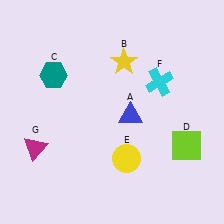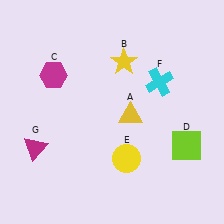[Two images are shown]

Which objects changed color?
A changed from blue to yellow. C changed from teal to magenta.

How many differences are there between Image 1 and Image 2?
There are 2 differences between the two images.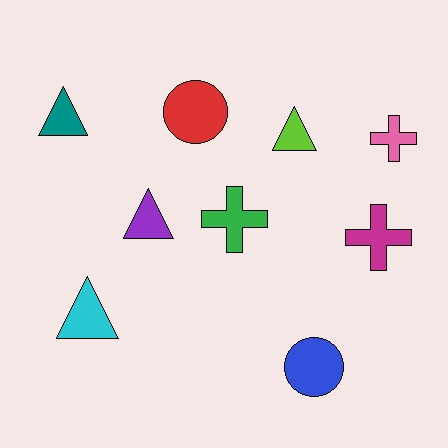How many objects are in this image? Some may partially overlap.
There are 9 objects.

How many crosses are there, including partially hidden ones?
There are 3 crosses.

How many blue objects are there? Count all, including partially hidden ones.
There is 1 blue object.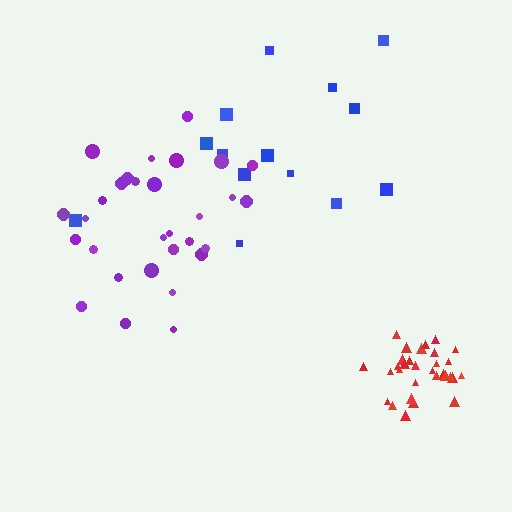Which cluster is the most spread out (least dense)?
Blue.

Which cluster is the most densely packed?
Red.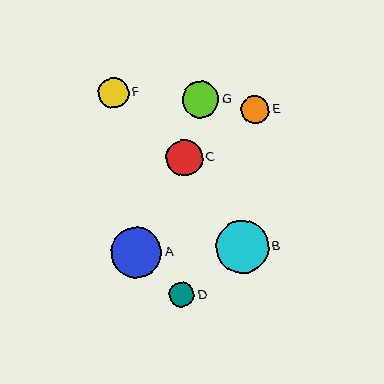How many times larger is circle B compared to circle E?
Circle B is approximately 1.9 times the size of circle E.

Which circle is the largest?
Circle B is the largest with a size of approximately 53 pixels.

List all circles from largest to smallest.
From largest to smallest: B, A, G, C, F, E, D.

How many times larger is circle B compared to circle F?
Circle B is approximately 1.7 times the size of circle F.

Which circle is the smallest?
Circle D is the smallest with a size of approximately 26 pixels.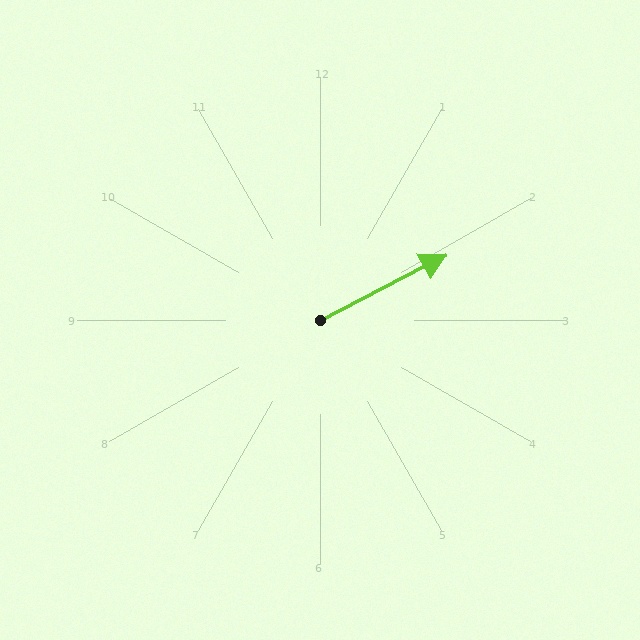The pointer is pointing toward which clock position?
Roughly 2 o'clock.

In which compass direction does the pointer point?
Northeast.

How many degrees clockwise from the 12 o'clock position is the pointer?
Approximately 63 degrees.